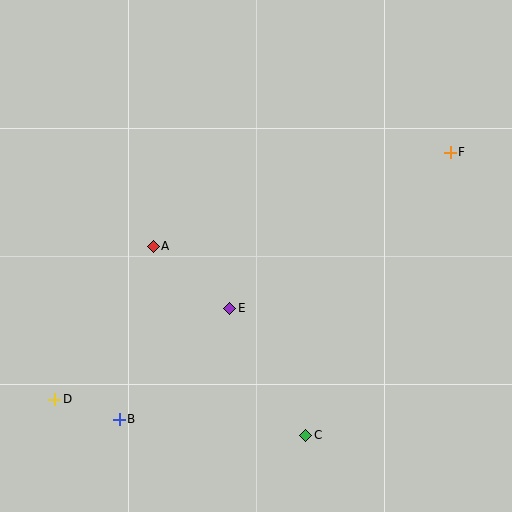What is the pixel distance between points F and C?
The distance between F and C is 318 pixels.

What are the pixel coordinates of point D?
Point D is at (55, 399).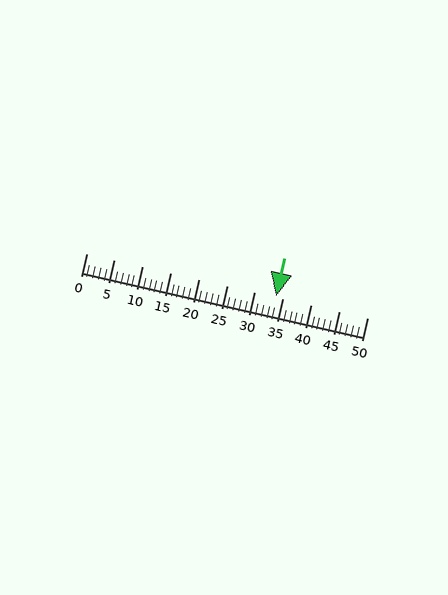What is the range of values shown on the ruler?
The ruler shows values from 0 to 50.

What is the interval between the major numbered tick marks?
The major tick marks are spaced 5 units apart.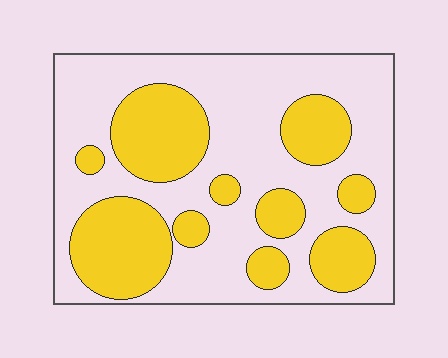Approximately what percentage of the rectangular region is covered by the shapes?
Approximately 35%.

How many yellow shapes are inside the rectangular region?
10.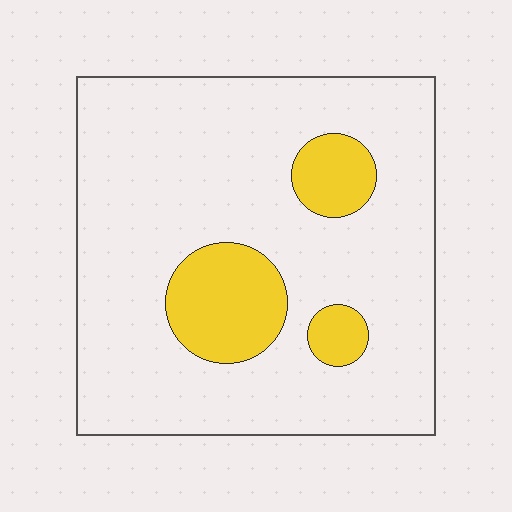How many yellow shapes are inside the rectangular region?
3.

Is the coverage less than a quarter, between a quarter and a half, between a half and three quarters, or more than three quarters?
Less than a quarter.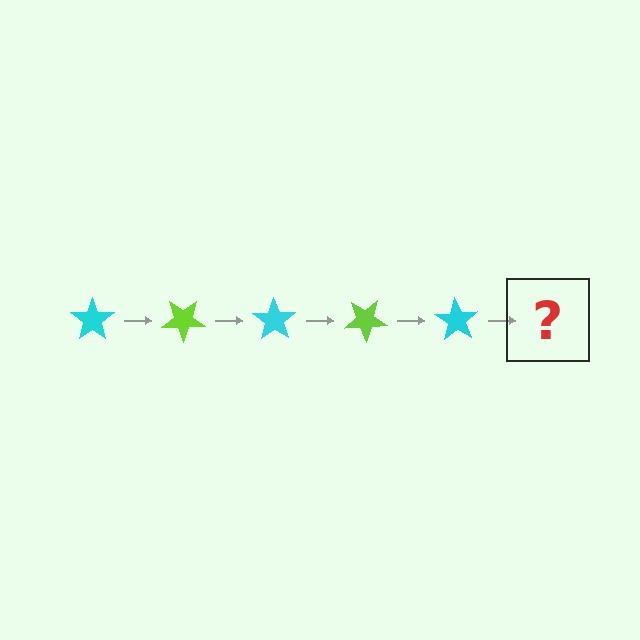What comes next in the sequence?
The next element should be a lime star, rotated 175 degrees from the start.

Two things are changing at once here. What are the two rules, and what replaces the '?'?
The two rules are that it rotates 35 degrees each step and the color cycles through cyan and lime. The '?' should be a lime star, rotated 175 degrees from the start.